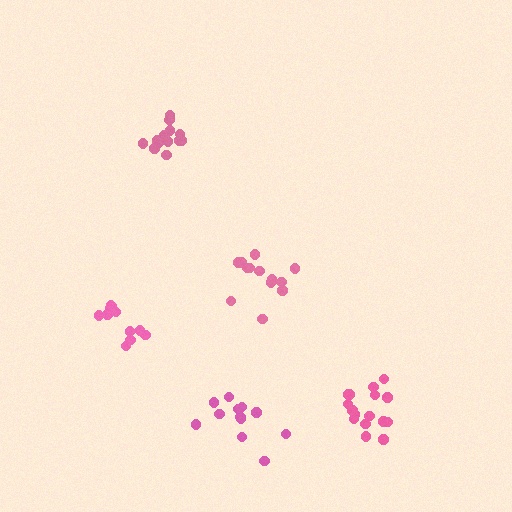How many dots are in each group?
Group 1: 13 dots, Group 2: 14 dots, Group 3: 11 dots, Group 4: 16 dots, Group 5: 12 dots (66 total).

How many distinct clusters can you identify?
There are 5 distinct clusters.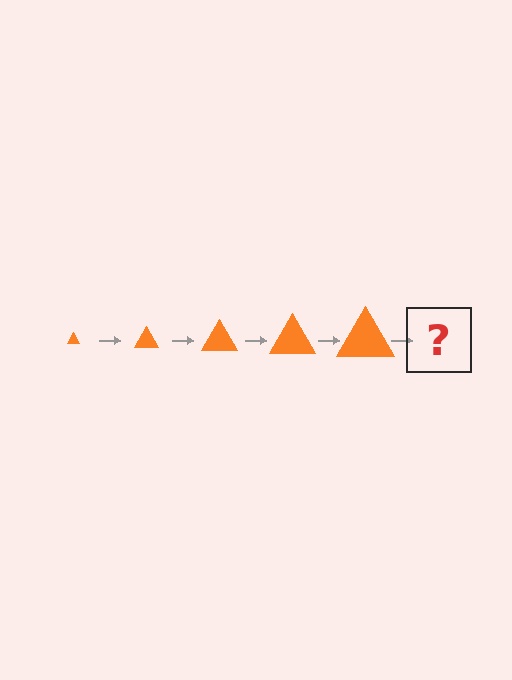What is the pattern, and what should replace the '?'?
The pattern is that the triangle gets progressively larger each step. The '?' should be an orange triangle, larger than the previous one.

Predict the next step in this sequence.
The next step is an orange triangle, larger than the previous one.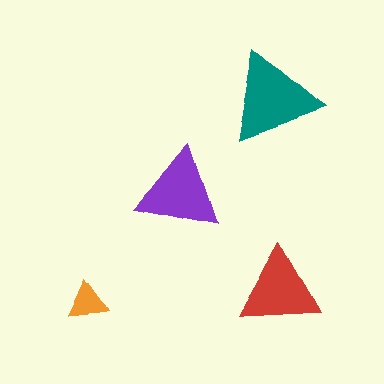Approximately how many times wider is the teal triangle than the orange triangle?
About 2.5 times wider.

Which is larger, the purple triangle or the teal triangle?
The teal one.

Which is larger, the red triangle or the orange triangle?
The red one.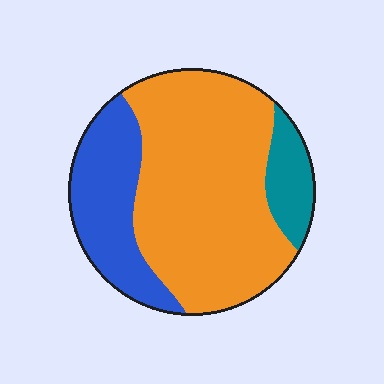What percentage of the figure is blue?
Blue covers roughly 25% of the figure.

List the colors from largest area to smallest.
From largest to smallest: orange, blue, teal.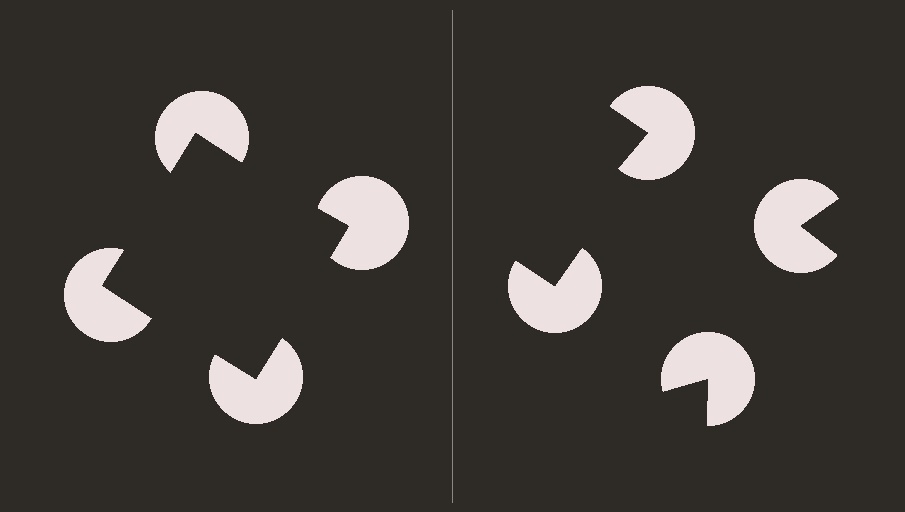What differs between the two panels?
The pac-man discs are positioned identically on both sides; only the wedge orientations differ. On the left they align to a square; on the right they are misaligned.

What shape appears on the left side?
An illusory square.